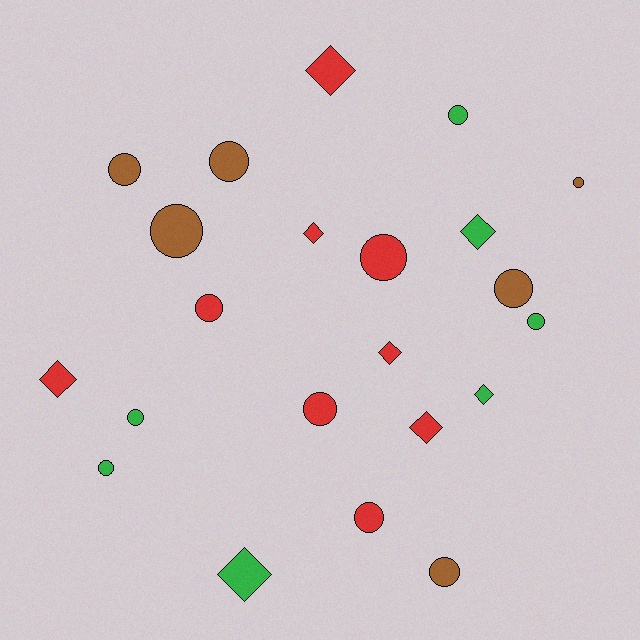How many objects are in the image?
There are 22 objects.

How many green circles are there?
There are 4 green circles.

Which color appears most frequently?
Red, with 9 objects.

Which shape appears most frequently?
Circle, with 14 objects.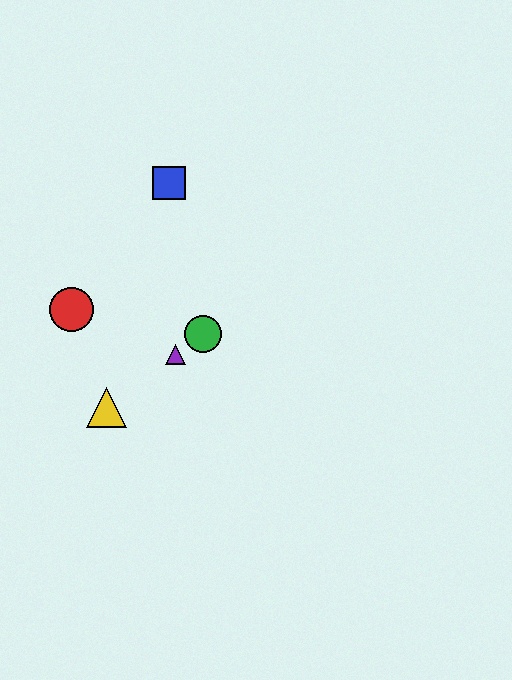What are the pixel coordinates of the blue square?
The blue square is at (169, 183).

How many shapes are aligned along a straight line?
3 shapes (the green circle, the yellow triangle, the purple triangle) are aligned along a straight line.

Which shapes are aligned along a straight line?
The green circle, the yellow triangle, the purple triangle are aligned along a straight line.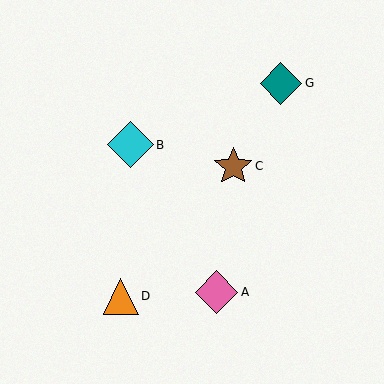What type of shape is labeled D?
Shape D is an orange triangle.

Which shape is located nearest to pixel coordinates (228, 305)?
The pink diamond (labeled A) at (217, 292) is nearest to that location.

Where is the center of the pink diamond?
The center of the pink diamond is at (217, 292).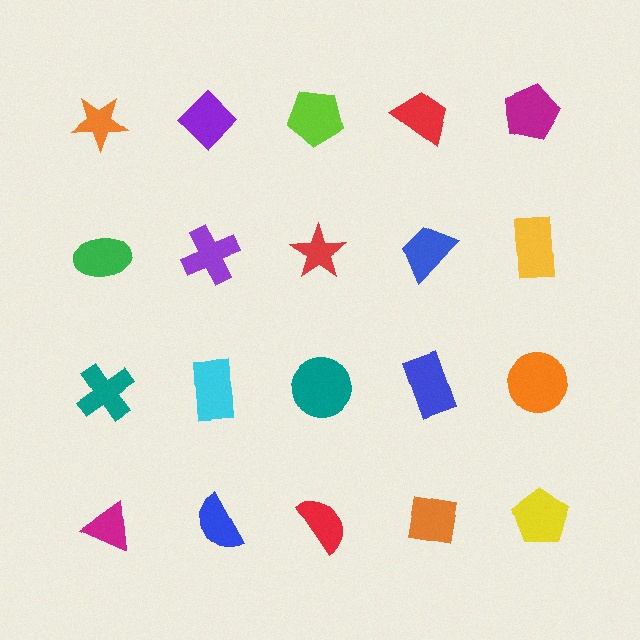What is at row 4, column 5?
A yellow pentagon.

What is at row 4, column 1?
A magenta triangle.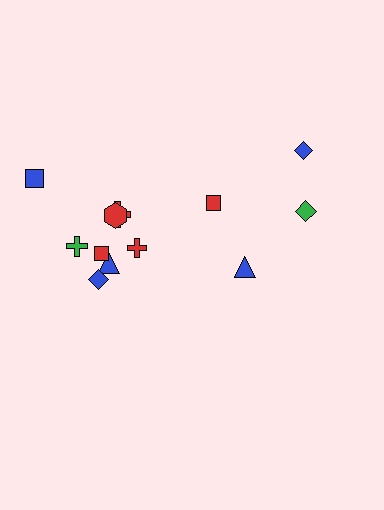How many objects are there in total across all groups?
There are 12 objects.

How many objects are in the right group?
There are 4 objects.